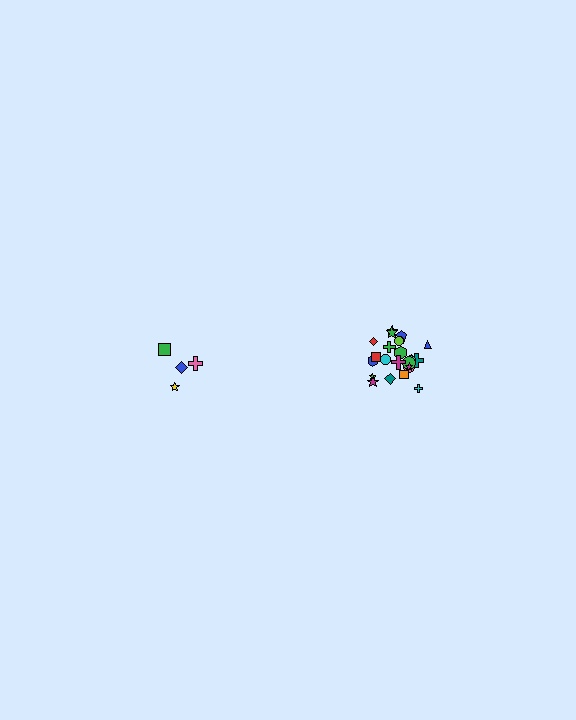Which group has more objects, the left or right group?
The right group.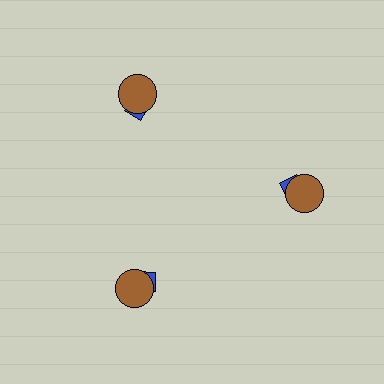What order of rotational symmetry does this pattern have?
This pattern has 3-fold rotational symmetry.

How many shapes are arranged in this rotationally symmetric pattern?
There are 6 shapes, arranged in 3 groups of 2.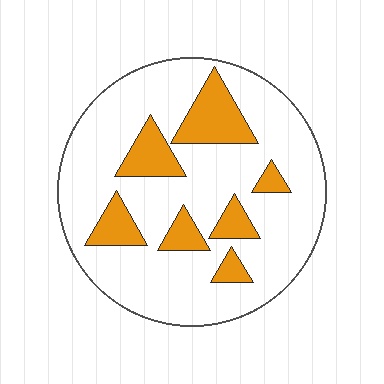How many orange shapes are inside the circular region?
7.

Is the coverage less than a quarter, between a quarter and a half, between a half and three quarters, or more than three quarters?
Less than a quarter.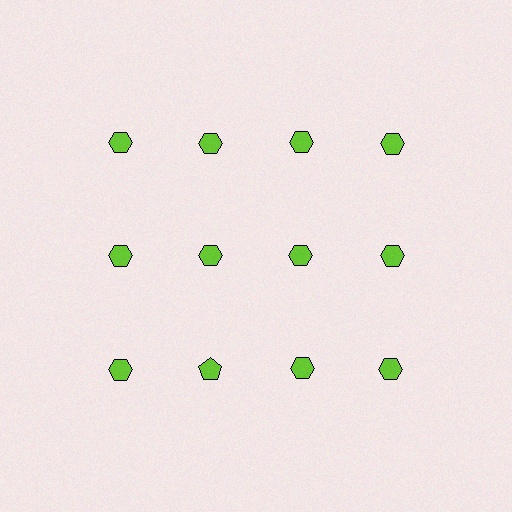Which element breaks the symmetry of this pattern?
The lime pentagon in the third row, second from left column breaks the symmetry. All other shapes are lime hexagons.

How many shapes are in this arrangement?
There are 12 shapes arranged in a grid pattern.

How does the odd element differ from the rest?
It has a different shape: pentagon instead of hexagon.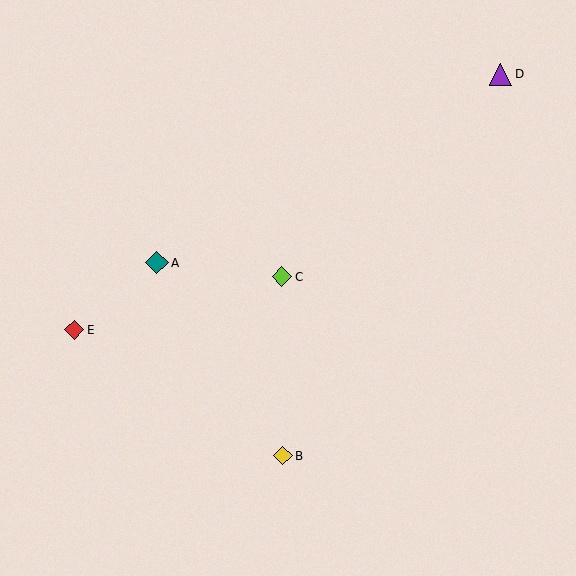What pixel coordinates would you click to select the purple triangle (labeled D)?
Click at (501, 74) to select the purple triangle D.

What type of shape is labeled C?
Shape C is a lime diamond.